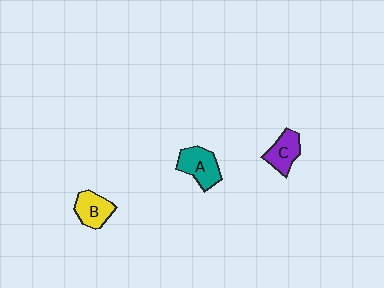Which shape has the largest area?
Shape A (teal).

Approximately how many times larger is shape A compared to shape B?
Approximately 1.2 times.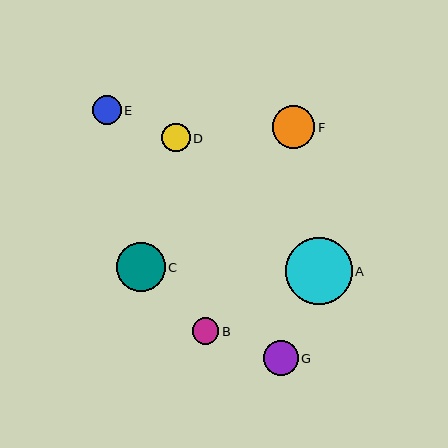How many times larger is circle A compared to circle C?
Circle A is approximately 1.4 times the size of circle C.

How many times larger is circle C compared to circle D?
Circle C is approximately 1.7 times the size of circle D.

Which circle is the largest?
Circle A is the largest with a size of approximately 67 pixels.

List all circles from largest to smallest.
From largest to smallest: A, C, F, G, E, D, B.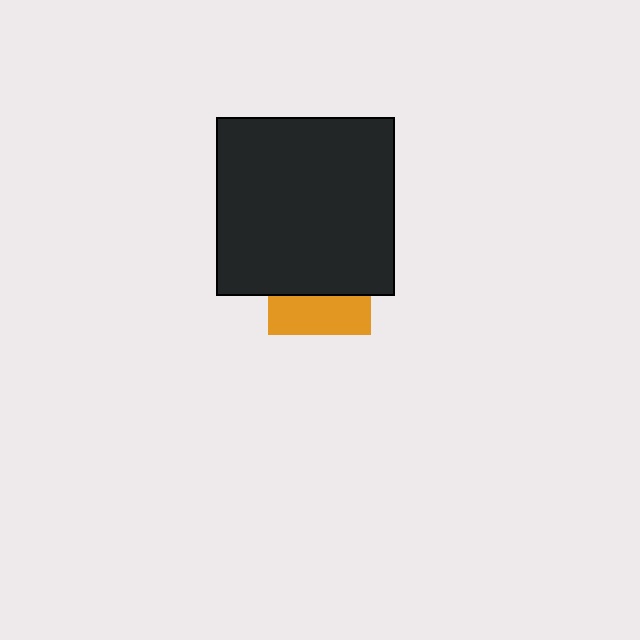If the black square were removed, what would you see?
You would see the complete orange square.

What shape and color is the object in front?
The object in front is a black square.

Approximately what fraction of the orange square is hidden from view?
Roughly 62% of the orange square is hidden behind the black square.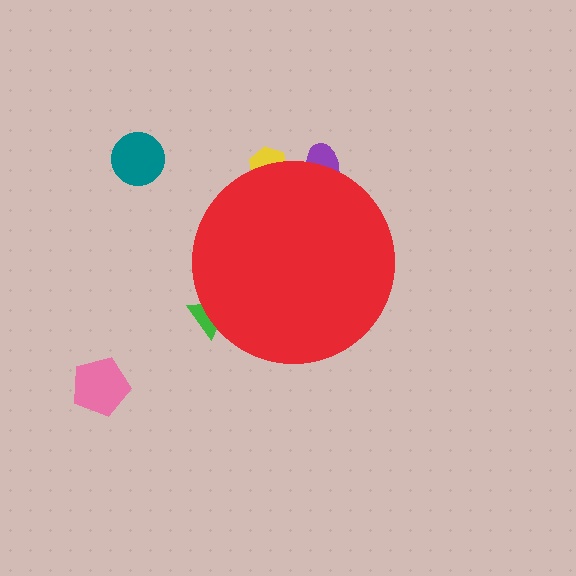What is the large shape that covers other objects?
A red circle.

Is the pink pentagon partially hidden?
No, the pink pentagon is fully visible.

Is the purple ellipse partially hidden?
Yes, the purple ellipse is partially hidden behind the red circle.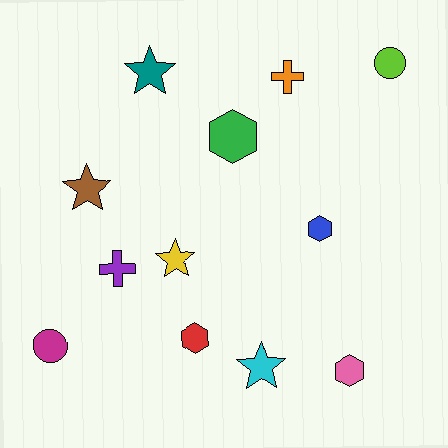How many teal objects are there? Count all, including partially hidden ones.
There is 1 teal object.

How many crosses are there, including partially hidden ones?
There are 2 crosses.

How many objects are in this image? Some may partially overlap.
There are 12 objects.